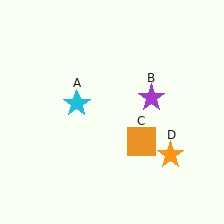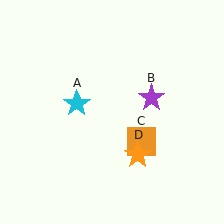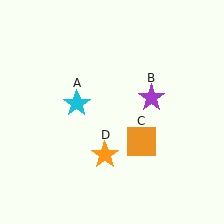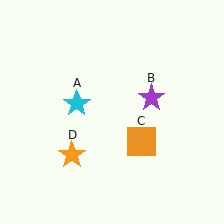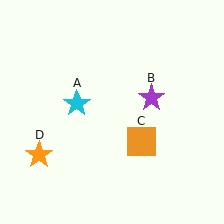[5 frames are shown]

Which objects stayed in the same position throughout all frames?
Cyan star (object A) and purple star (object B) and orange square (object C) remained stationary.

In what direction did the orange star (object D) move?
The orange star (object D) moved left.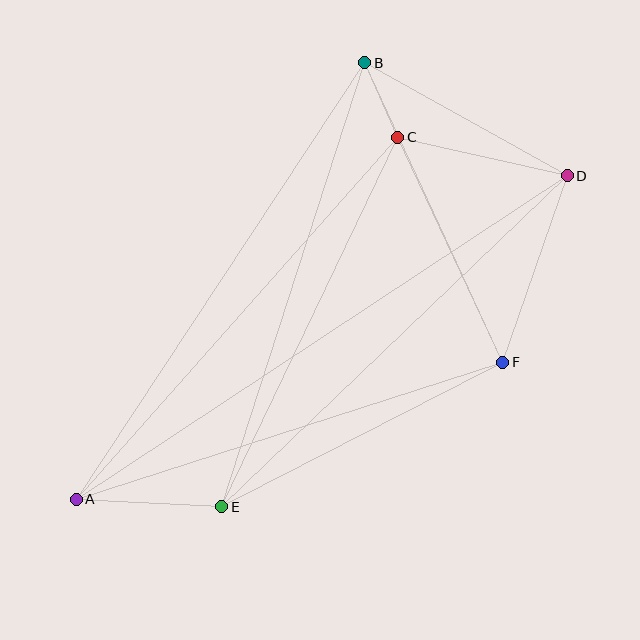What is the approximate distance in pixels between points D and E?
The distance between D and E is approximately 479 pixels.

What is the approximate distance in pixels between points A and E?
The distance between A and E is approximately 146 pixels.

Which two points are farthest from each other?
Points A and D are farthest from each other.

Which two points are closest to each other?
Points B and C are closest to each other.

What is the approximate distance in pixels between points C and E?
The distance between C and E is approximately 410 pixels.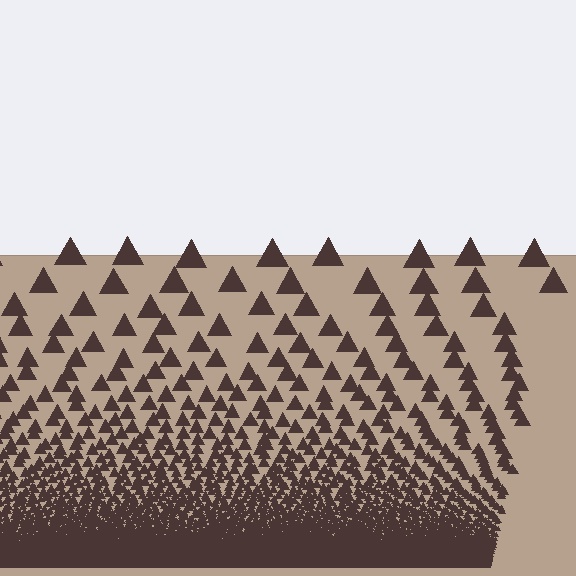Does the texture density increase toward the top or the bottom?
Density increases toward the bottom.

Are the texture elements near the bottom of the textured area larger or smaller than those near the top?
Smaller. The gradient is inverted — elements near the bottom are smaller and denser.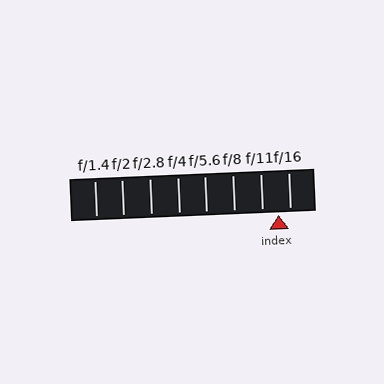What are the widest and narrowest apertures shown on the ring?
The widest aperture shown is f/1.4 and the narrowest is f/16.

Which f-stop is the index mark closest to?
The index mark is closest to f/16.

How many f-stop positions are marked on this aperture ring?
There are 8 f-stop positions marked.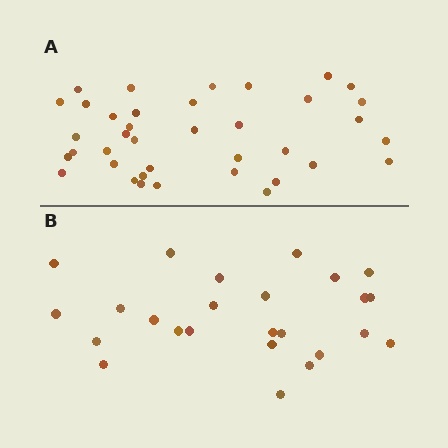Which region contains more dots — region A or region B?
Region A (the top region) has more dots.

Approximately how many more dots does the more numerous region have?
Region A has approximately 15 more dots than region B.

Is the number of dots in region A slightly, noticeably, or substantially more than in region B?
Region A has substantially more. The ratio is roughly 1.5 to 1.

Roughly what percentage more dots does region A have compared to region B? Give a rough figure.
About 50% more.